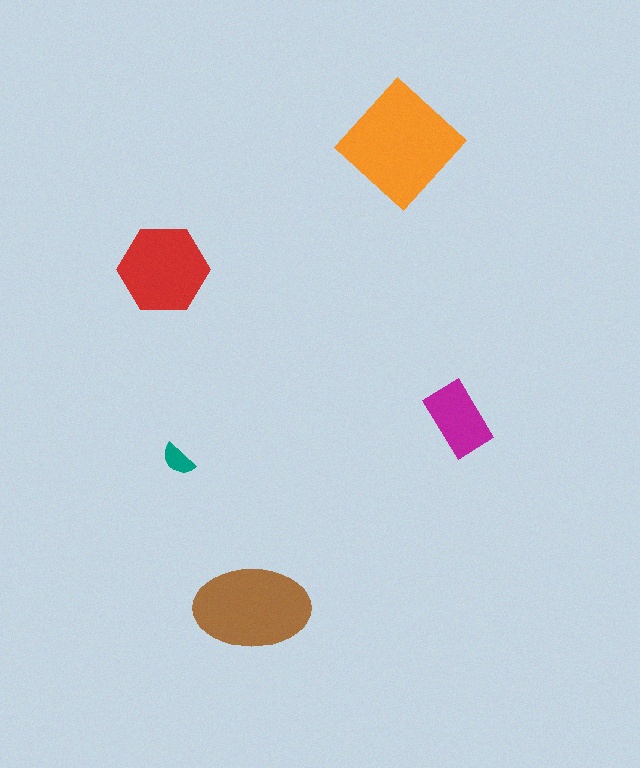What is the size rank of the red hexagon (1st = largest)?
3rd.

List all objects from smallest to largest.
The teal semicircle, the magenta rectangle, the red hexagon, the brown ellipse, the orange diamond.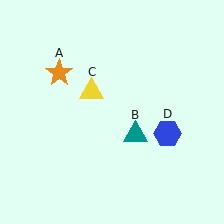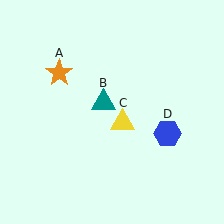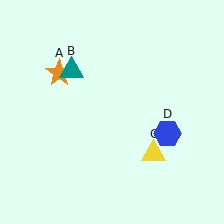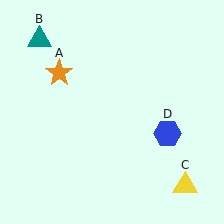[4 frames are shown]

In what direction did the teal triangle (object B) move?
The teal triangle (object B) moved up and to the left.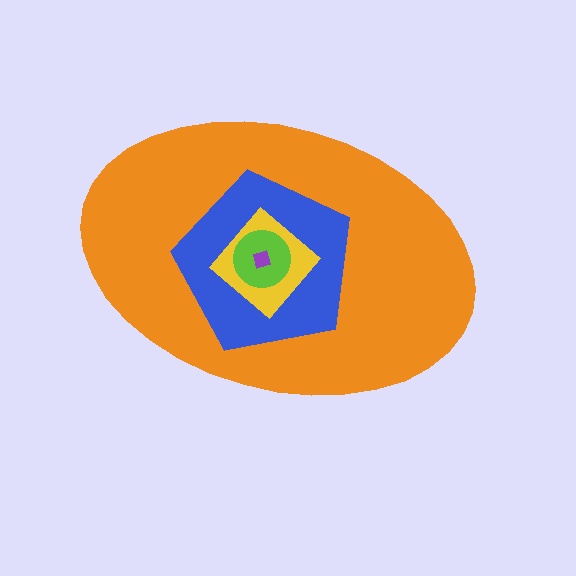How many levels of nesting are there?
5.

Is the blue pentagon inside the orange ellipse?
Yes.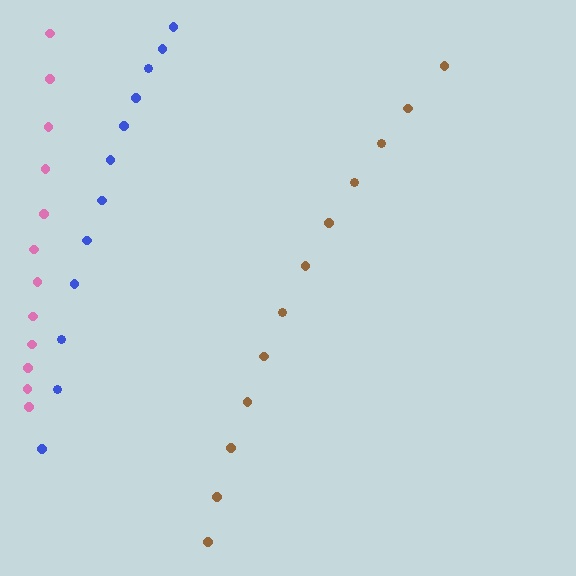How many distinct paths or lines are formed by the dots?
There are 3 distinct paths.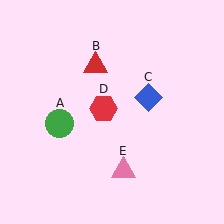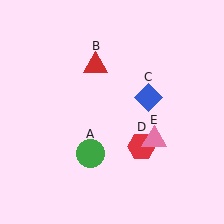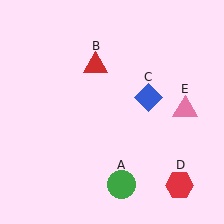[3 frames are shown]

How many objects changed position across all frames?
3 objects changed position: green circle (object A), red hexagon (object D), pink triangle (object E).